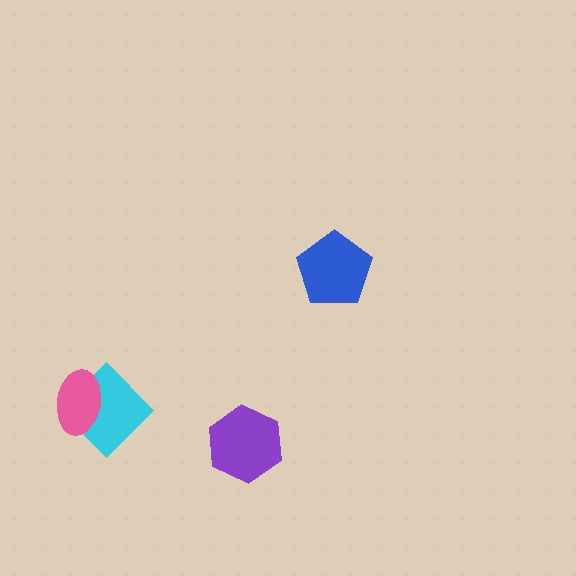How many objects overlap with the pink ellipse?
1 object overlaps with the pink ellipse.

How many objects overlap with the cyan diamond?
1 object overlaps with the cyan diamond.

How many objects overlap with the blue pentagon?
0 objects overlap with the blue pentagon.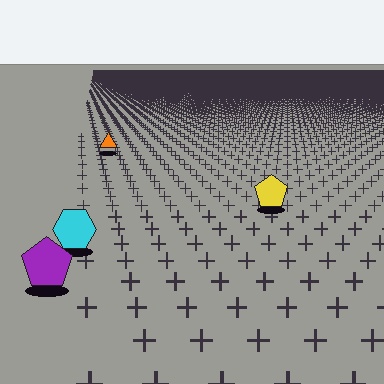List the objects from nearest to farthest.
From nearest to farthest: the purple pentagon, the cyan hexagon, the yellow pentagon, the orange triangle.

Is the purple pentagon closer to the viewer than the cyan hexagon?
Yes. The purple pentagon is closer — you can tell from the texture gradient: the ground texture is coarser near it.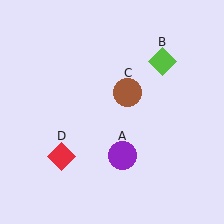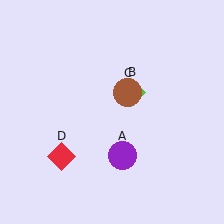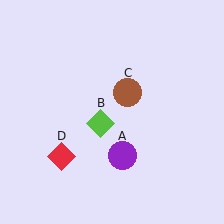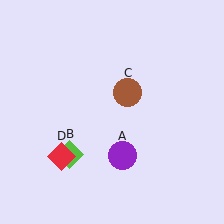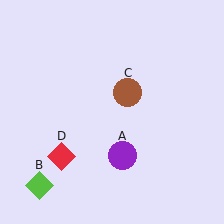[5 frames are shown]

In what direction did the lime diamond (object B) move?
The lime diamond (object B) moved down and to the left.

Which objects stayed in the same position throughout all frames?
Purple circle (object A) and brown circle (object C) and red diamond (object D) remained stationary.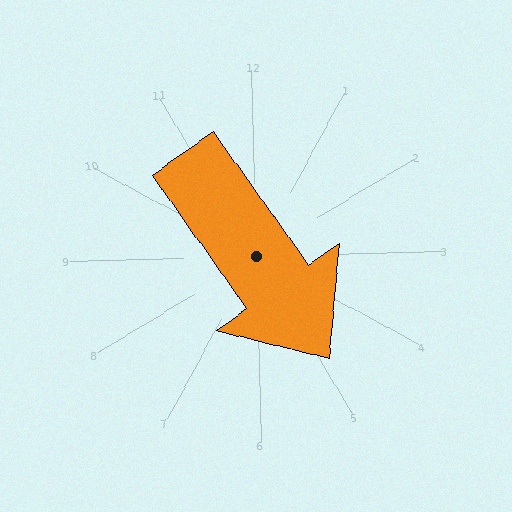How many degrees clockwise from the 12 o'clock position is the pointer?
Approximately 146 degrees.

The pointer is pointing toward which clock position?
Roughly 5 o'clock.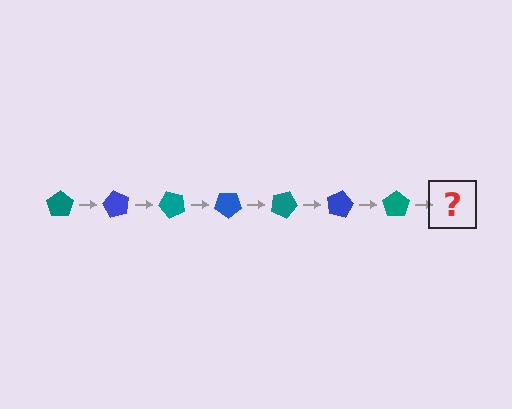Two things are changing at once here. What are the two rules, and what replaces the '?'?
The two rules are that it rotates 60 degrees each step and the color cycles through teal and blue. The '?' should be a blue pentagon, rotated 420 degrees from the start.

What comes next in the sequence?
The next element should be a blue pentagon, rotated 420 degrees from the start.